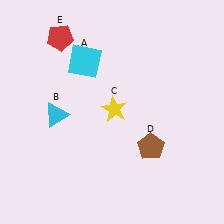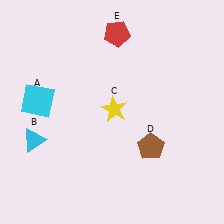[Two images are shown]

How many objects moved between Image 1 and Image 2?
3 objects moved between the two images.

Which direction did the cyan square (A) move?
The cyan square (A) moved left.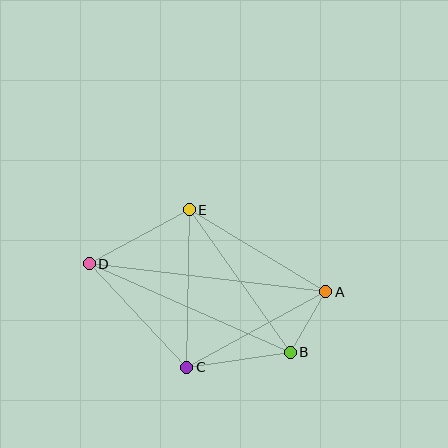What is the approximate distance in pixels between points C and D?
The distance between C and D is approximately 142 pixels.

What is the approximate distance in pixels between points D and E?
The distance between D and E is approximately 114 pixels.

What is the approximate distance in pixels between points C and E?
The distance between C and E is approximately 157 pixels.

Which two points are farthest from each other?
Points A and D are farthest from each other.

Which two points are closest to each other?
Points A and B are closest to each other.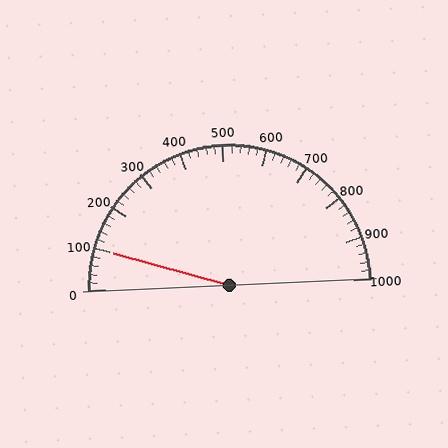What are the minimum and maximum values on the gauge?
The gauge ranges from 0 to 1000.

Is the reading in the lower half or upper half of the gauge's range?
The reading is in the lower half of the range (0 to 1000).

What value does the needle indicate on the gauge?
The needle indicates approximately 100.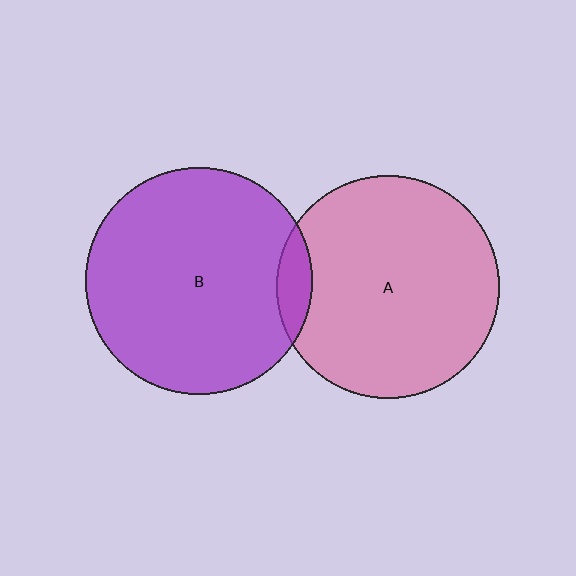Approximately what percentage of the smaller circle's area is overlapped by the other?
Approximately 10%.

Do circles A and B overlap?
Yes.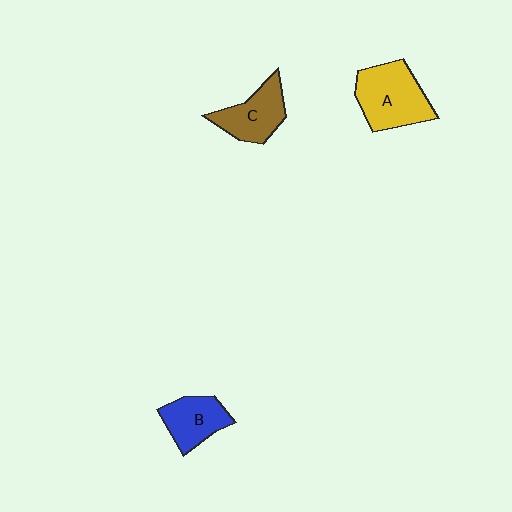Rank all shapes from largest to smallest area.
From largest to smallest: A (yellow), C (brown), B (blue).